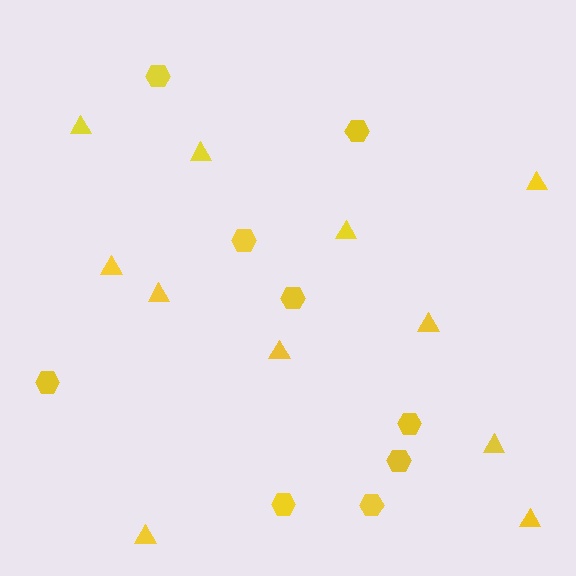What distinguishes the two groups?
There are 2 groups: one group of hexagons (9) and one group of triangles (11).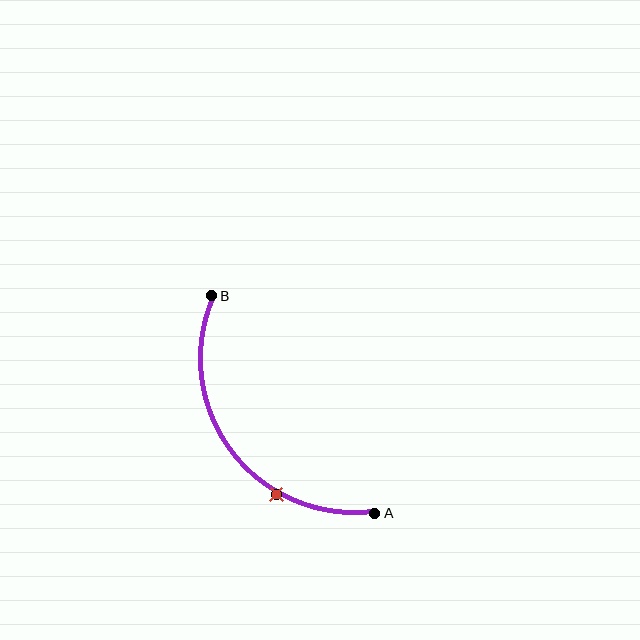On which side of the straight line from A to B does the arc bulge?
The arc bulges below and to the left of the straight line connecting A and B.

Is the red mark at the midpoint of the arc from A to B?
No. The red mark lies on the arc but is closer to endpoint A. The arc midpoint would be at the point on the curve equidistant along the arc from both A and B.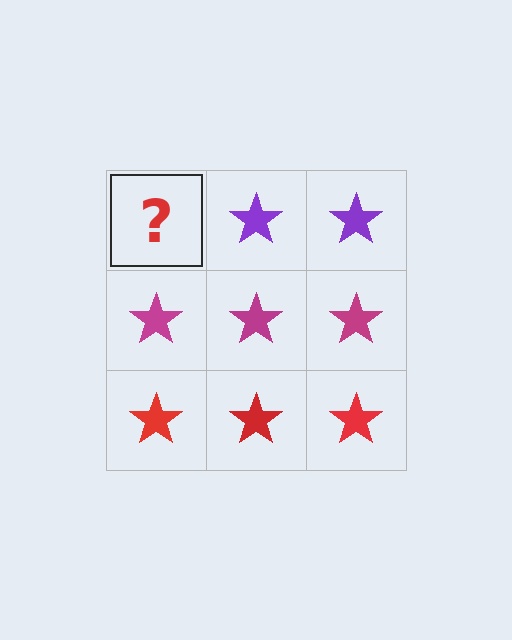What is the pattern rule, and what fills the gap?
The rule is that each row has a consistent color. The gap should be filled with a purple star.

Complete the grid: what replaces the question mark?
The question mark should be replaced with a purple star.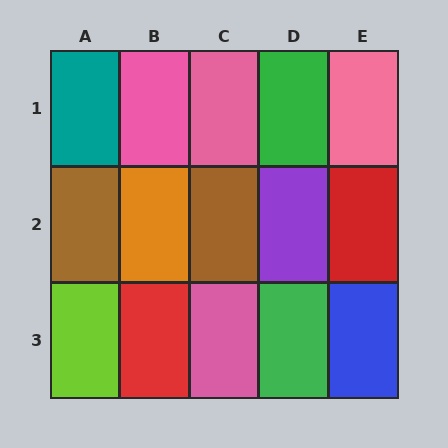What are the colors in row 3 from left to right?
Lime, red, pink, green, blue.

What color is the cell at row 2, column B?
Orange.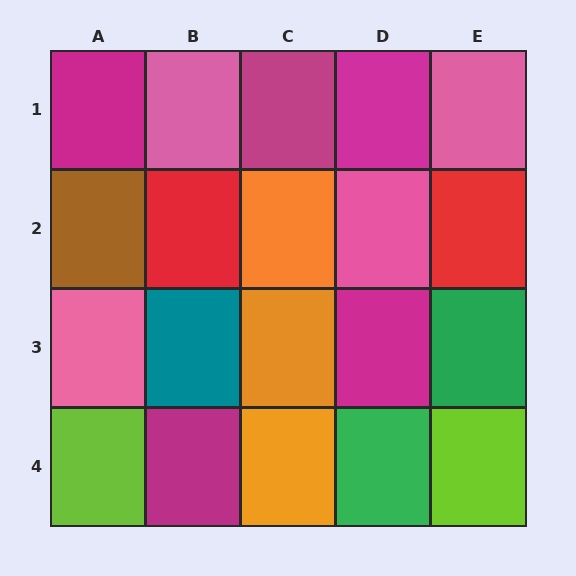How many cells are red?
2 cells are red.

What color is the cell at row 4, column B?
Magenta.